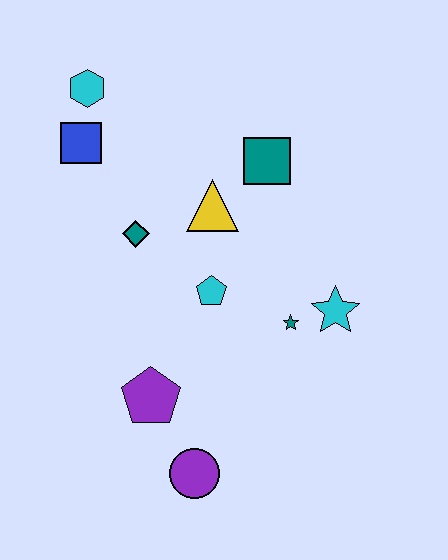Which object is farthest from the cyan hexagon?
The purple circle is farthest from the cyan hexagon.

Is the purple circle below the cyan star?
Yes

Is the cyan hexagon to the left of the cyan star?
Yes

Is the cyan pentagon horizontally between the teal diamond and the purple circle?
No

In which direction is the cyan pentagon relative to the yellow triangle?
The cyan pentagon is below the yellow triangle.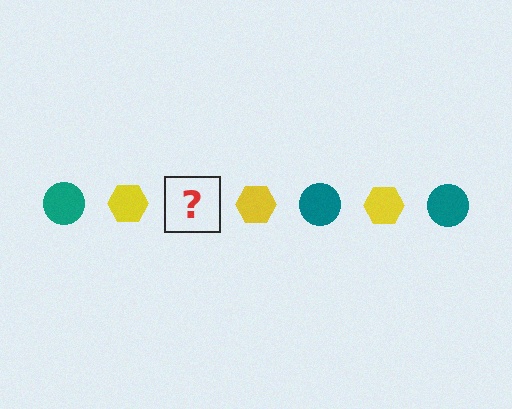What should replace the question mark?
The question mark should be replaced with a teal circle.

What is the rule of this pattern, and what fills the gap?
The rule is that the pattern alternates between teal circle and yellow hexagon. The gap should be filled with a teal circle.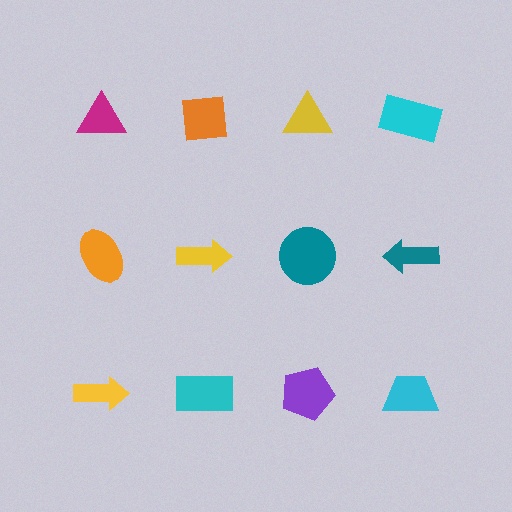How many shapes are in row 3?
4 shapes.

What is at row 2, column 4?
A teal arrow.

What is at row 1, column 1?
A magenta triangle.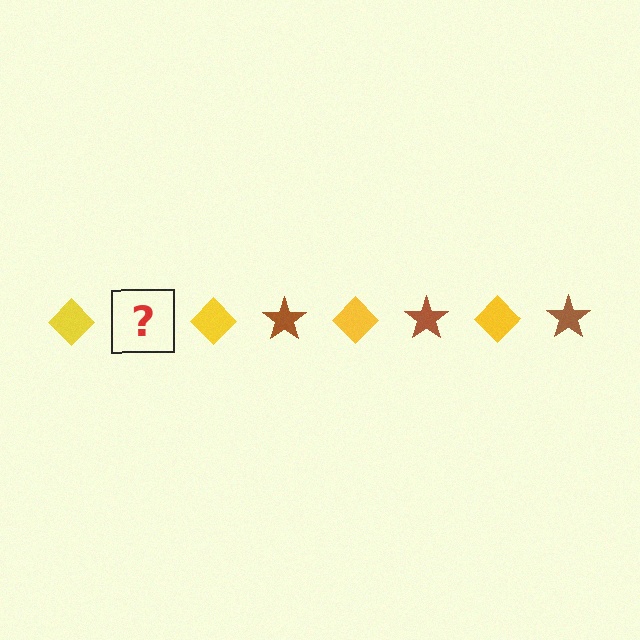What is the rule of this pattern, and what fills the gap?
The rule is that the pattern alternates between yellow diamond and brown star. The gap should be filled with a brown star.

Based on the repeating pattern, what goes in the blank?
The blank should be a brown star.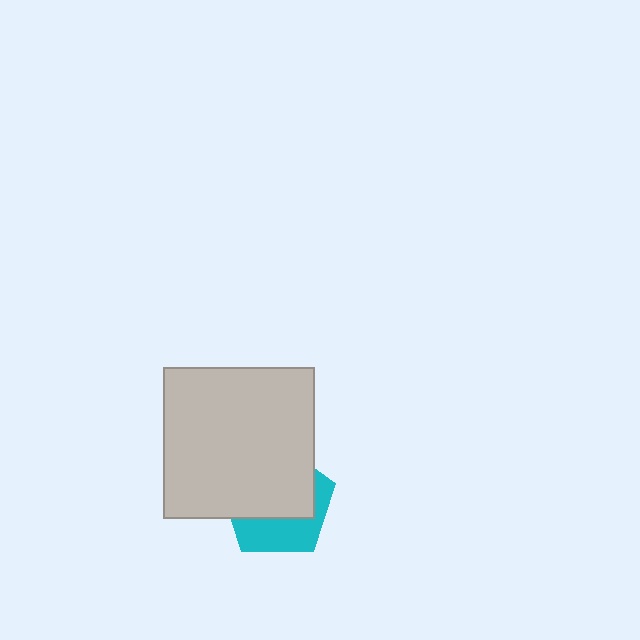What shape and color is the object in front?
The object in front is a light gray square.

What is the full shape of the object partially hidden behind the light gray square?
The partially hidden object is a cyan pentagon.